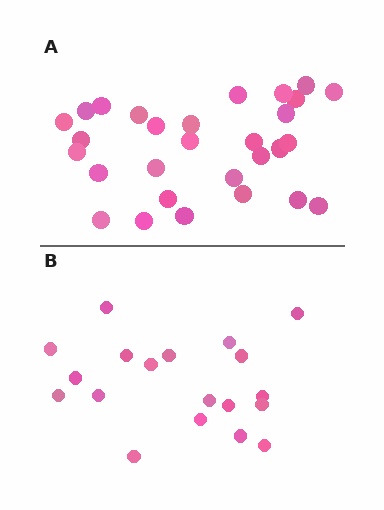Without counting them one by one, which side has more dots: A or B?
Region A (the top region) has more dots.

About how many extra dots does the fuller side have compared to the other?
Region A has roughly 10 or so more dots than region B.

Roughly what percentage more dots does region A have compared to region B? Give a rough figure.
About 55% more.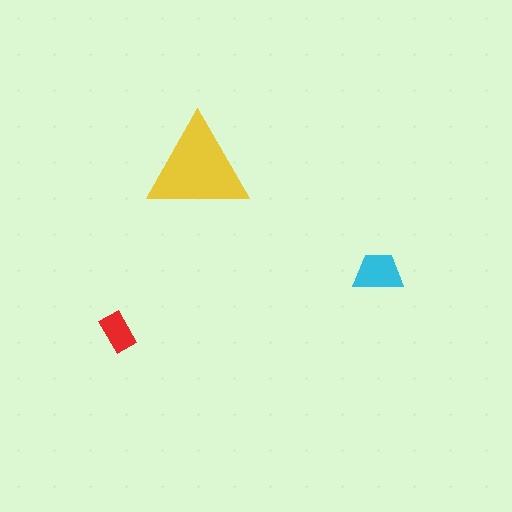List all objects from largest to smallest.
The yellow triangle, the cyan trapezoid, the red rectangle.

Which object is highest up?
The yellow triangle is topmost.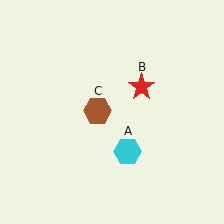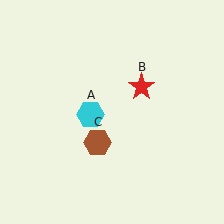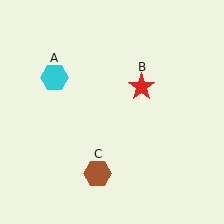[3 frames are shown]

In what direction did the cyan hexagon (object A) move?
The cyan hexagon (object A) moved up and to the left.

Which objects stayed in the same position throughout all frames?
Red star (object B) remained stationary.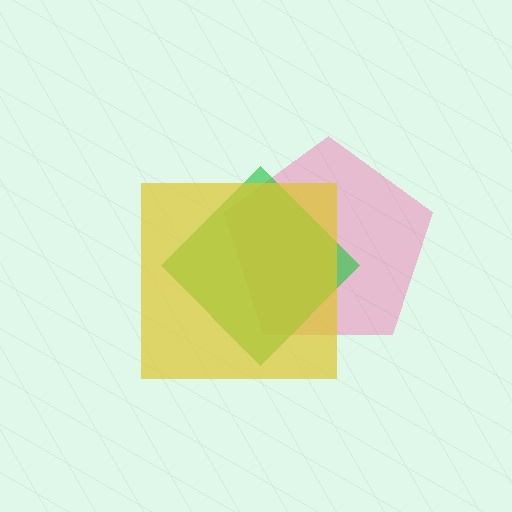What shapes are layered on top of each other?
The layered shapes are: a pink pentagon, a green diamond, a yellow square.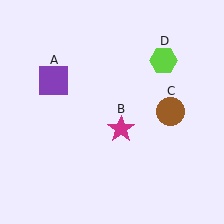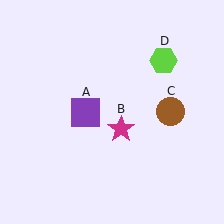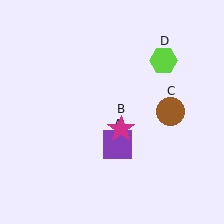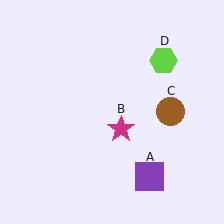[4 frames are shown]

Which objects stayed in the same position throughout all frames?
Magenta star (object B) and brown circle (object C) and lime hexagon (object D) remained stationary.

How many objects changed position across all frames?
1 object changed position: purple square (object A).